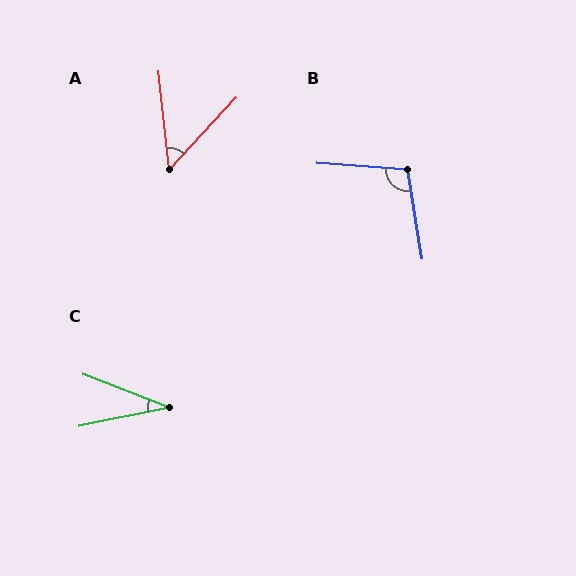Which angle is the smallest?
C, at approximately 33 degrees.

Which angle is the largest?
B, at approximately 103 degrees.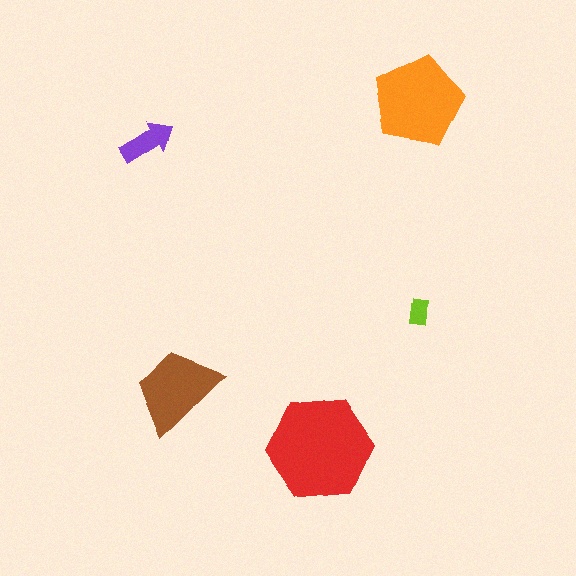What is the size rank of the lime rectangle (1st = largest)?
5th.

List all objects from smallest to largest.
The lime rectangle, the purple arrow, the brown trapezoid, the orange pentagon, the red hexagon.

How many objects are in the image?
There are 5 objects in the image.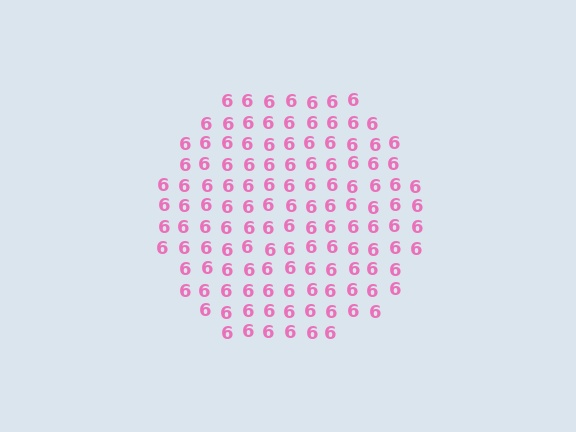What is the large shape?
The large shape is a circle.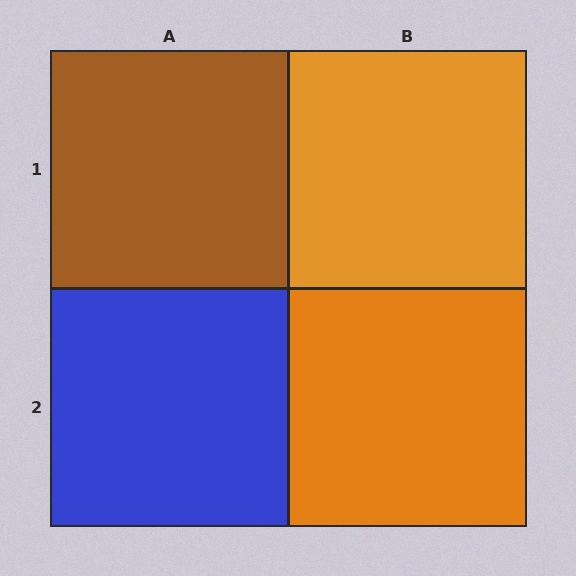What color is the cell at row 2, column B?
Orange.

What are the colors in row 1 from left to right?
Brown, orange.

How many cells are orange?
2 cells are orange.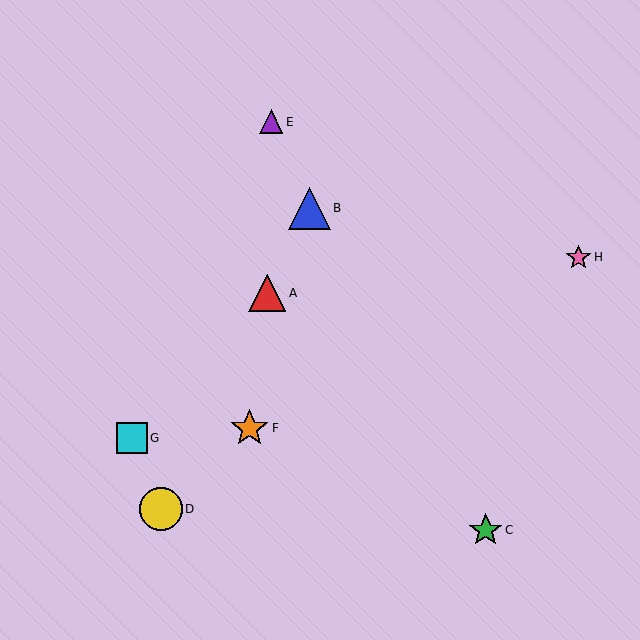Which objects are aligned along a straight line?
Objects A, B, D are aligned along a straight line.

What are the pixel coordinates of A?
Object A is at (267, 293).